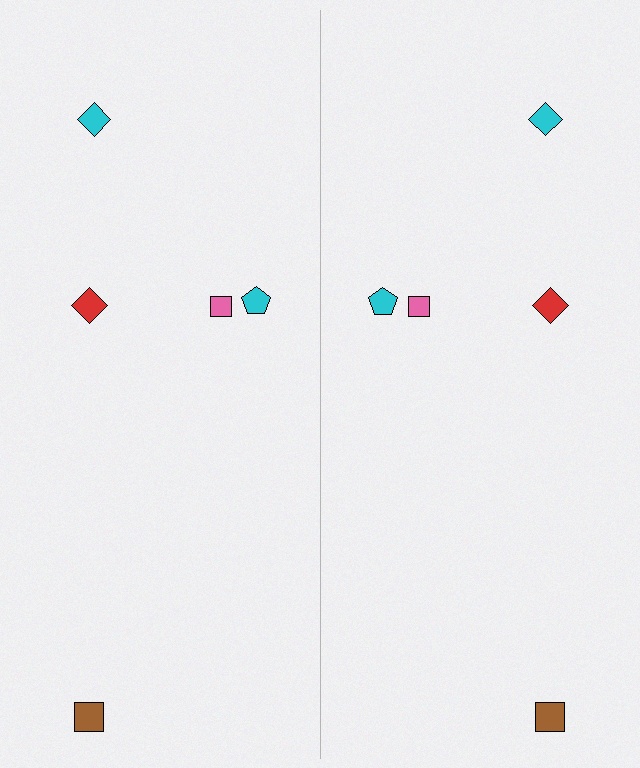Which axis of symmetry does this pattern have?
The pattern has a vertical axis of symmetry running through the center of the image.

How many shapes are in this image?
There are 10 shapes in this image.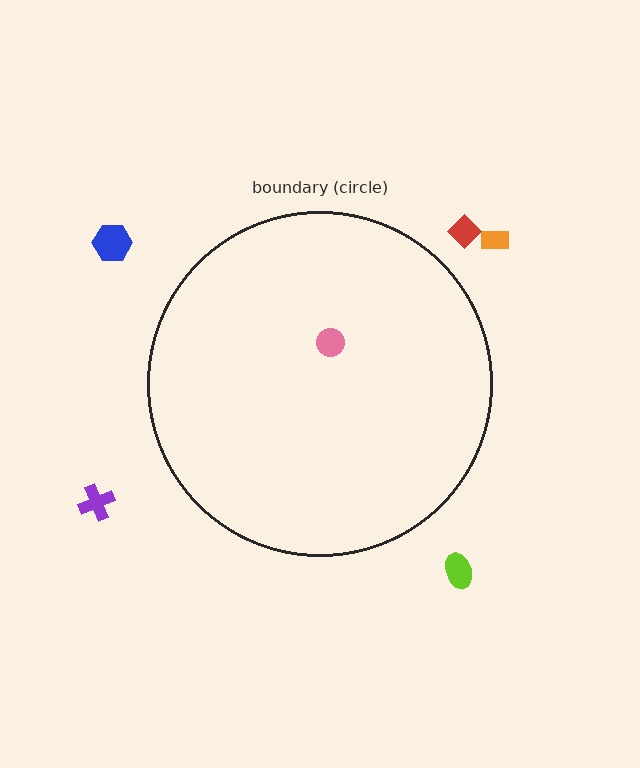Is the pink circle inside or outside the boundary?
Inside.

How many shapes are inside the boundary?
1 inside, 5 outside.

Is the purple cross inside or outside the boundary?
Outside.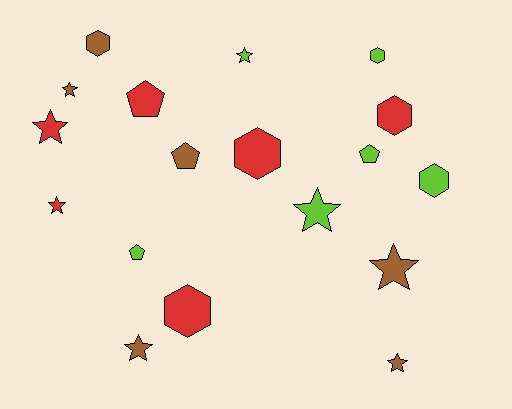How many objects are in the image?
There are 18 objects.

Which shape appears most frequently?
Star, with 8 objects.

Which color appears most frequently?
Lime, with 6 objects.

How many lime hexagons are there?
There are 2 lime hexagons.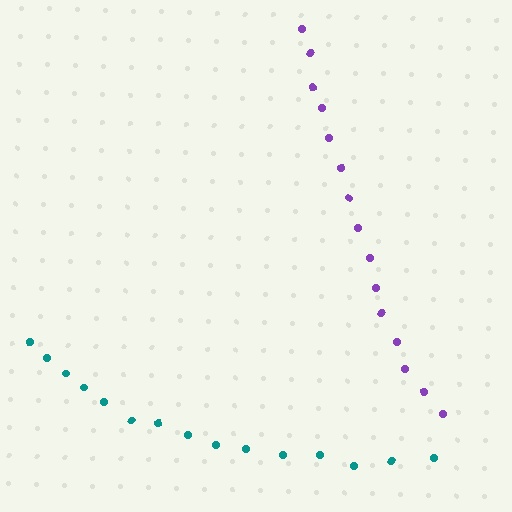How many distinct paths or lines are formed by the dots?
There are 2 distinct paths.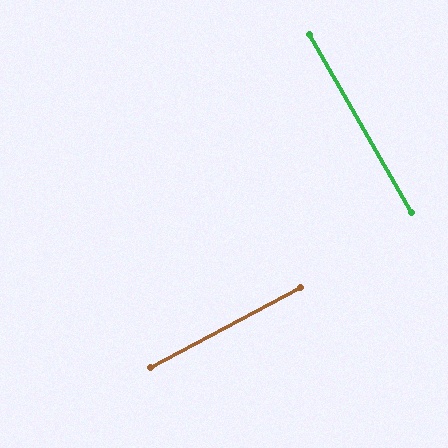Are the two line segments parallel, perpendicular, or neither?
Perpendicular — they meet at approximately 88°.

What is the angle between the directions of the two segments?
Approximately 88 degrees.